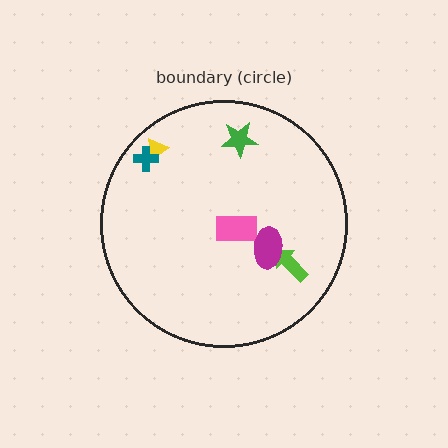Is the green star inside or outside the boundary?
Inside.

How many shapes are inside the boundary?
6 inside, 0 outside.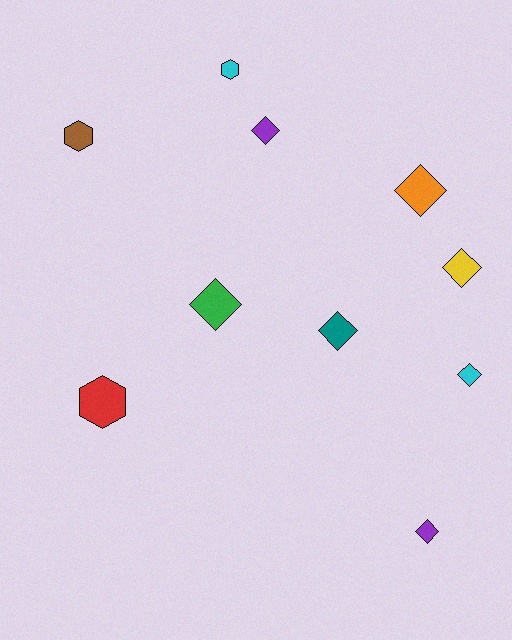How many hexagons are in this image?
There are 3 hexagons.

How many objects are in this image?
There are 10 objects.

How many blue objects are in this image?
There are no blue objects.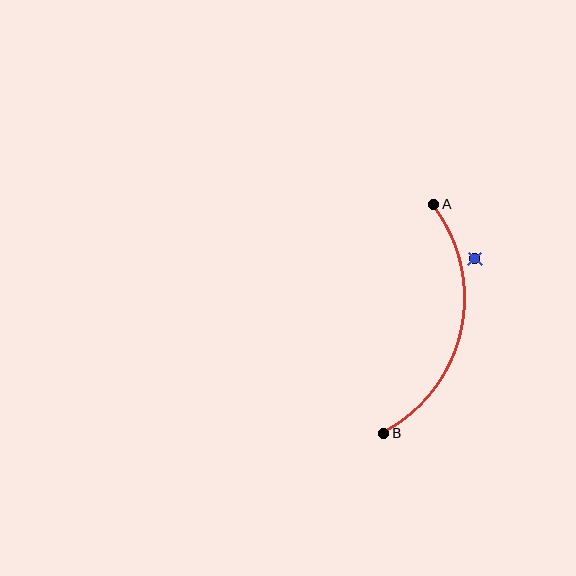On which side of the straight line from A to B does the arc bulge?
The arc bulges to the right of the straight line connecting A and B.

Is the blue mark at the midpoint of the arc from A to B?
No — the blue mark does not lie on the arc at all. It sits slightly outside the curve.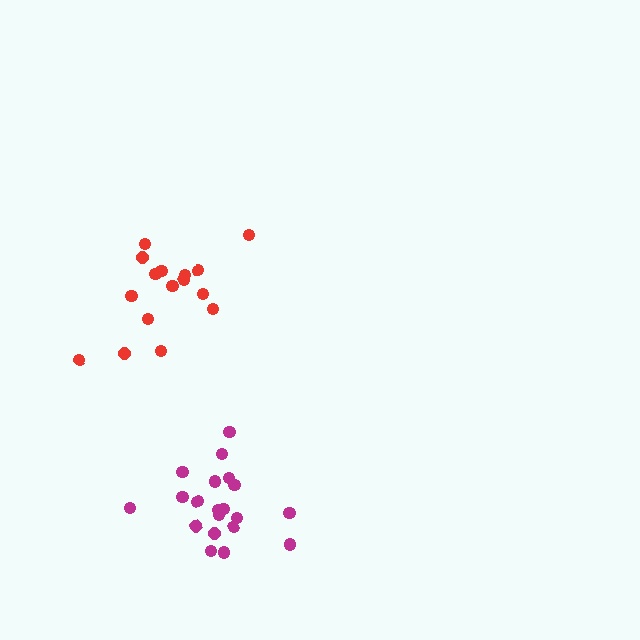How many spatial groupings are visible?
There are 2 spatial groupings.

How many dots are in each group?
Group 1: 16 dots, Group 2: 20 dots (36 total).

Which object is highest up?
The red cluster is topmost.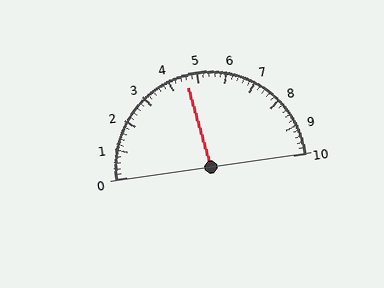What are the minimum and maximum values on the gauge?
The gauge ranges from 0 to 10.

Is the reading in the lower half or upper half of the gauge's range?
The reading is in the lower half of the range (0 to 10).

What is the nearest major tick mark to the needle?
The nearest major tick mark is 5.